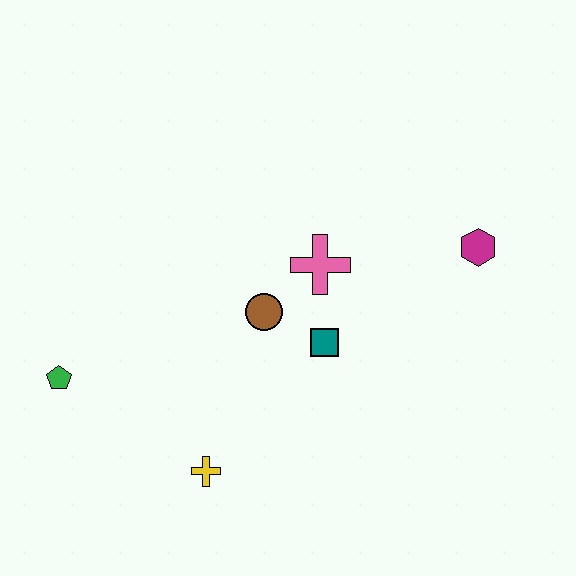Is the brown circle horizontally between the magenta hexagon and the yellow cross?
Yes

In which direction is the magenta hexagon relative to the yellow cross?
The magenta hexagon is to the right of the yellow cross.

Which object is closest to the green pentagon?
The yellow cross is closest to the green pentagon.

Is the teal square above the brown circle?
No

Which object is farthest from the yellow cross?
The magenta hexagon is farthest from the yellow cross.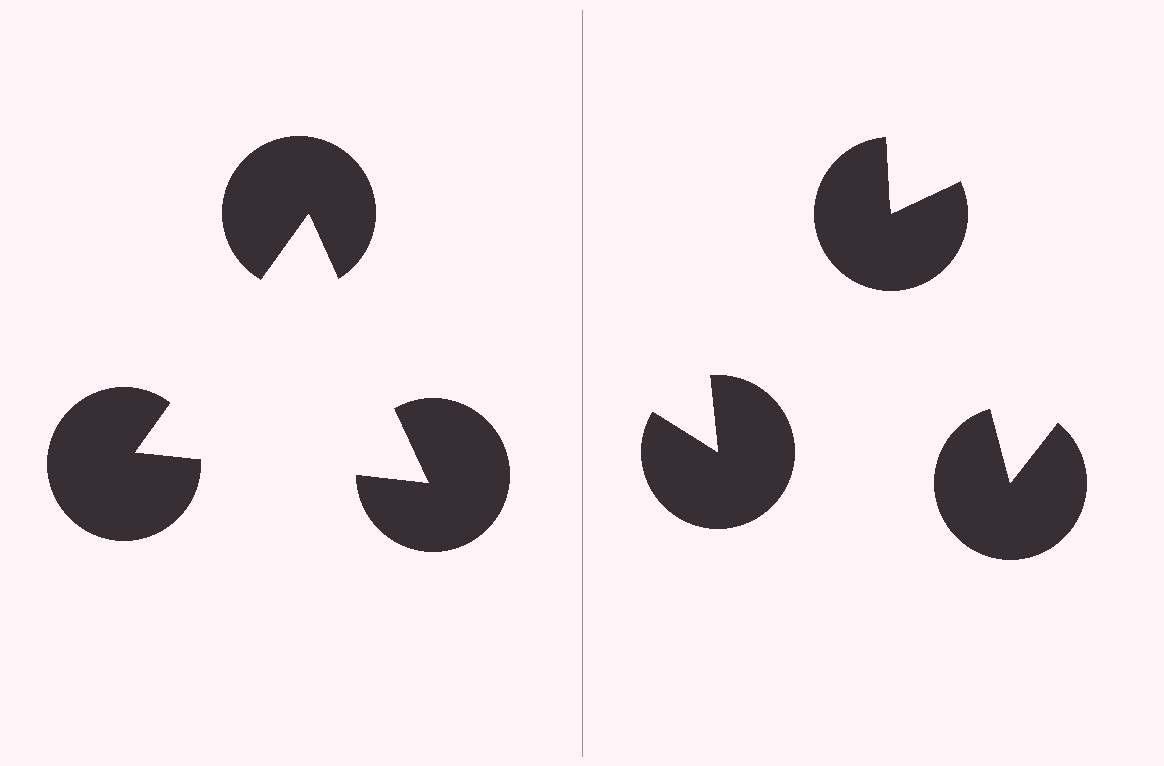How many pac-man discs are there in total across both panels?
6 — 3 on each side.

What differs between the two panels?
The pac-man discs are positioned identically on both sides; only the wedge orientations differ. On the left they align to a triangle; on the right they are misaligned.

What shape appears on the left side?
An illusory triangle.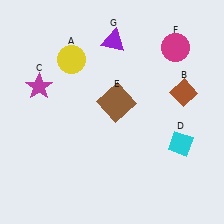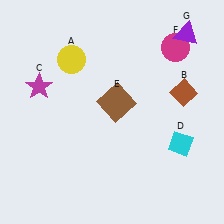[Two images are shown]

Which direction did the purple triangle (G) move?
The purple triangle (G) moved right.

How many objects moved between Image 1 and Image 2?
1 object moved between the two images.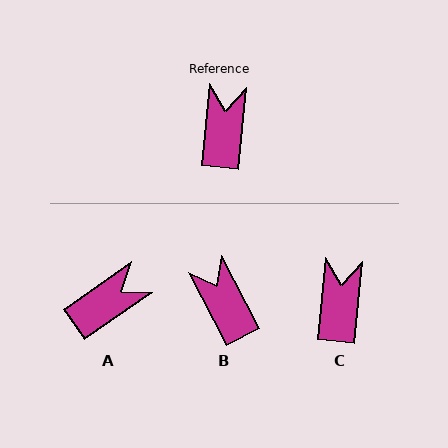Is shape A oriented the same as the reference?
No, it is off by about 49 degrees.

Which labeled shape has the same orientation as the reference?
C.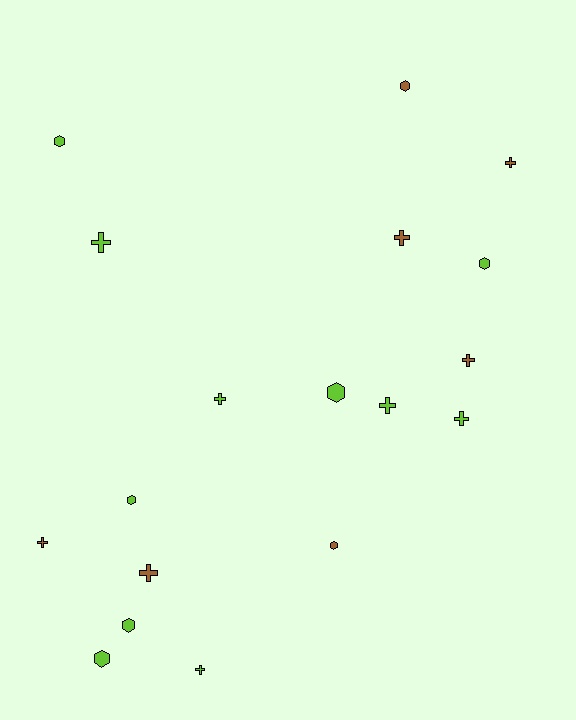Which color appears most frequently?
Lime, with 11 objects.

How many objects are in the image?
There are 18 objects.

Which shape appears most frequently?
Cross, with 10 objects.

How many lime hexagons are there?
There are 6 lime hexagons.